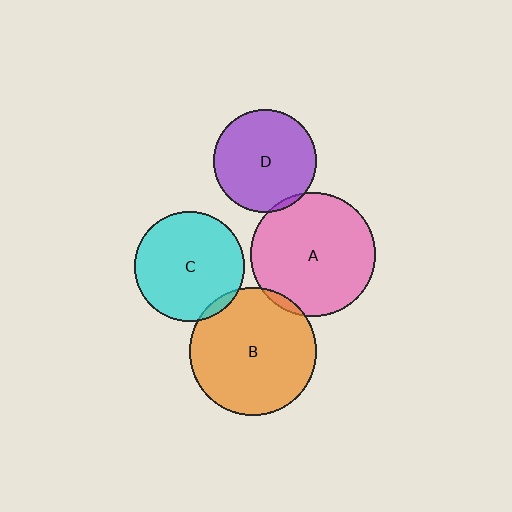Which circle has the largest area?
Circle B (orange).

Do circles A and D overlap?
Yes.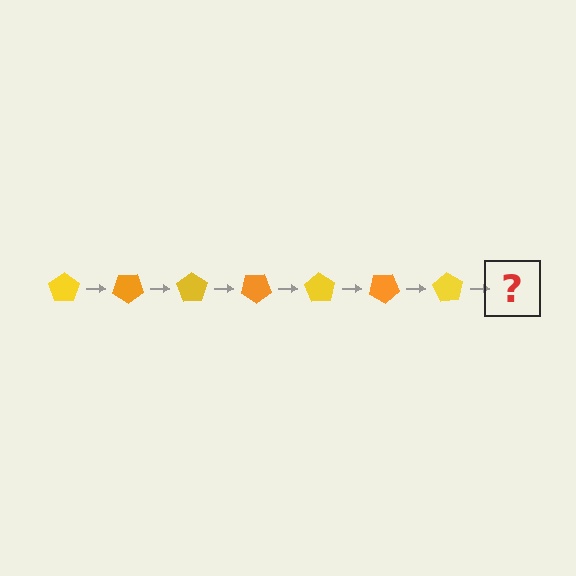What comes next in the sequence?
The next element should be an orange pentagon, rotated 245 degrees from the start.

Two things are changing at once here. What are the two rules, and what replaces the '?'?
The two rules are that it rotates 35 degrees each step and the color cycles through yellow and orange. The '?' should be an orange pentagon, rotated 245 degrees from the start.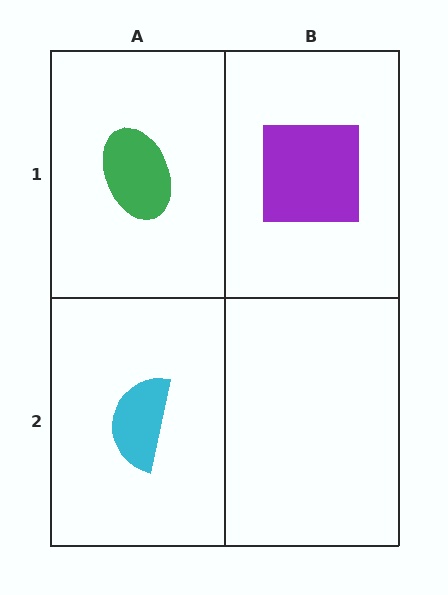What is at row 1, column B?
A purple square.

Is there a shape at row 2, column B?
No, that cell is empty.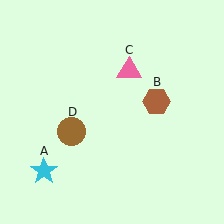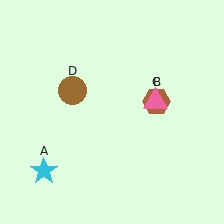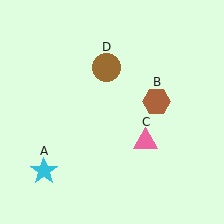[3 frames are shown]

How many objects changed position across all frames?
2 objects changed position: pink triangle (object C), brown circle (object D).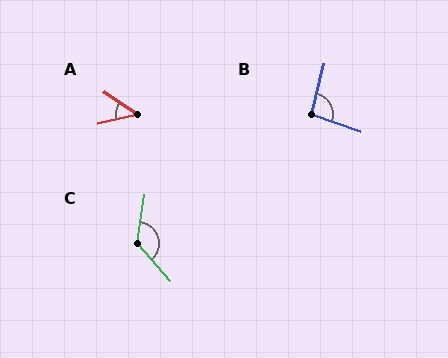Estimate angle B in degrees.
Approximately 95 degrees.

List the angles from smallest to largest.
A (48°), B (95°), C (130°).